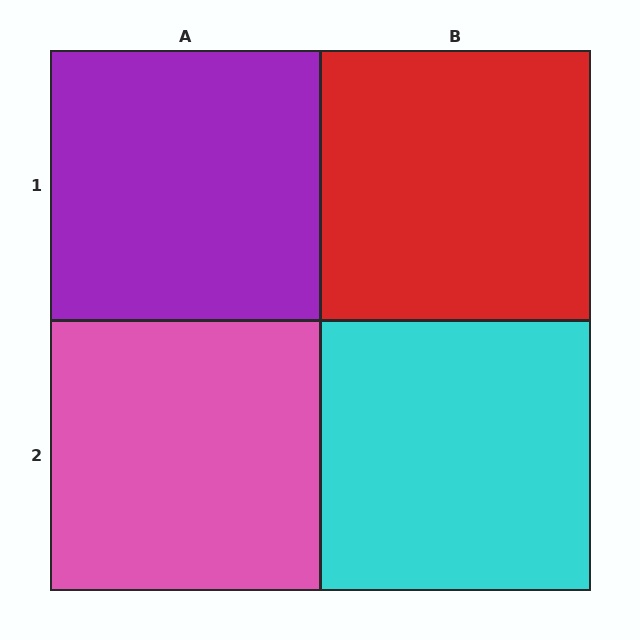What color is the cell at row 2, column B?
Cyan.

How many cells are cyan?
1 cell is cyan.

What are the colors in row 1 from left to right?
Purple, red.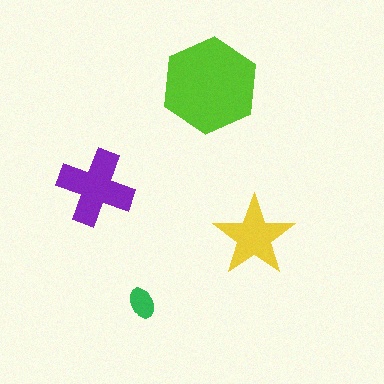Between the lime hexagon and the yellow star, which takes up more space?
The lime hexagon.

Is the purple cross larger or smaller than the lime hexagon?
Smaller.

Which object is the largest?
The lime hexagon.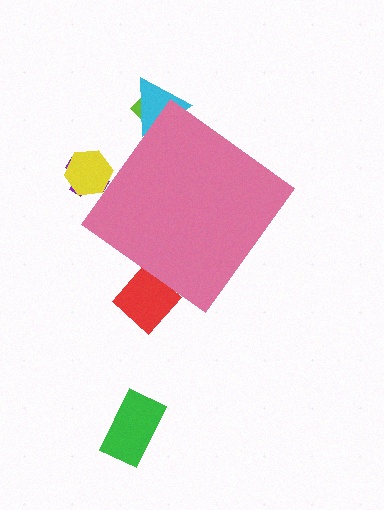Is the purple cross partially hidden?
Yes, the purple cross is partially hidden behind the pink diamond.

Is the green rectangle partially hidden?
No, the green rectangle is fully visible.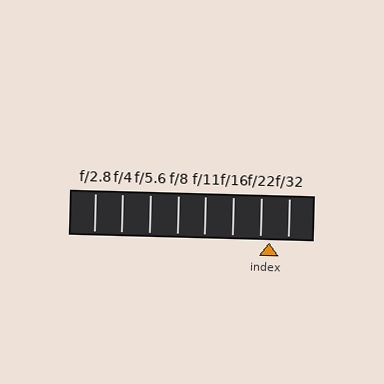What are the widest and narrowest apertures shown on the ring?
The widest aperture shown is f/2.8 and the narrowest is f/32.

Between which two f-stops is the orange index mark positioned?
The index mark is between f/22 and f/32.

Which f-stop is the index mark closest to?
The index mark is closest to f/22.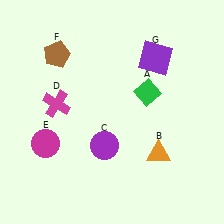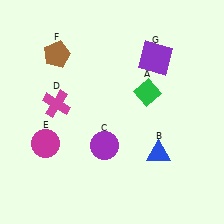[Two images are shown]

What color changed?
The triangle (B) changed from orange in Image 1 to blue in Image 2.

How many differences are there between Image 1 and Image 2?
There is 1 difference between the two images.